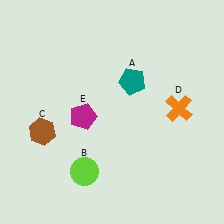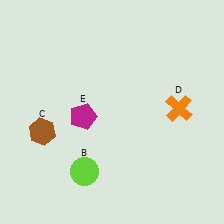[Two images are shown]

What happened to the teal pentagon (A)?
The teal pentagon (A) was removed in Image 2. It was in the top-right area of Image 1.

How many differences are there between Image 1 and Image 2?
There is 1 difference between the two images.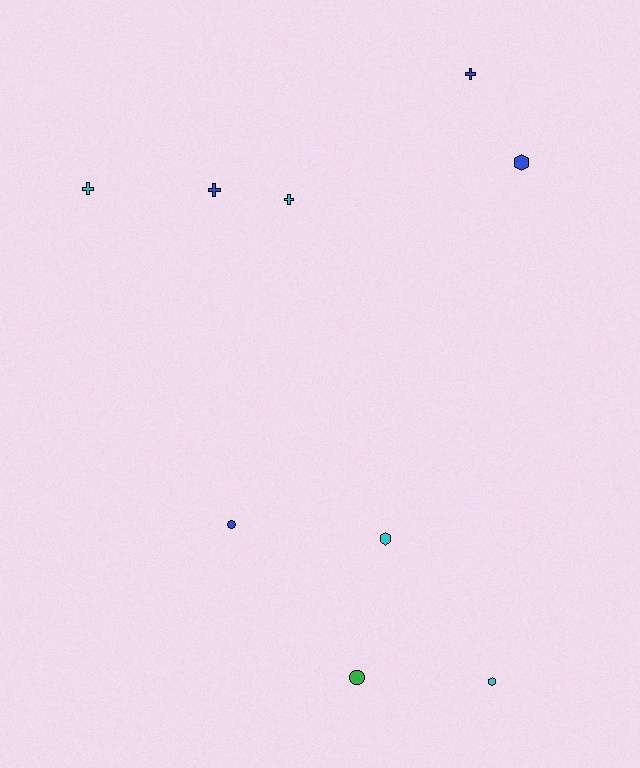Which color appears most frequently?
Blue, with 4 objects.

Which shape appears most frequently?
Cross, with 4 objects.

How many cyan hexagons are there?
There are 2 cyan hexagons.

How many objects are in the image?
There are 9 objects.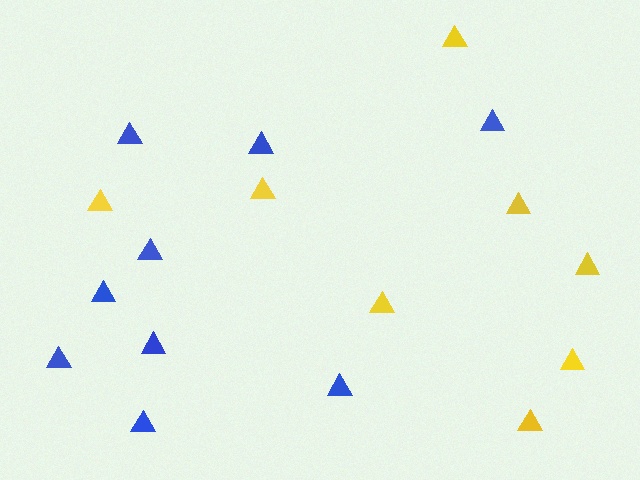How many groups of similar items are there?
There are 2 groups: one group of blue triangles (9) and one group of yellow triangles (8).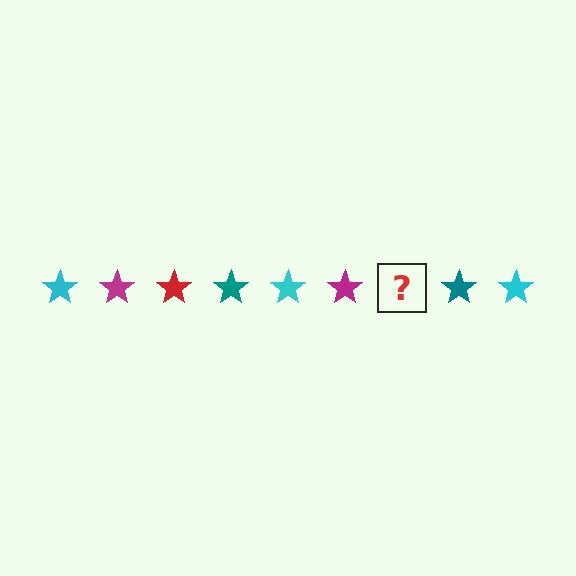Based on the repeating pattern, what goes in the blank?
The blank should be a red star.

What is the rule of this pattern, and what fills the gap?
The rule is that the pattern cycles through cyan, magenta, red, teal stars. The gap should be filled with a red star.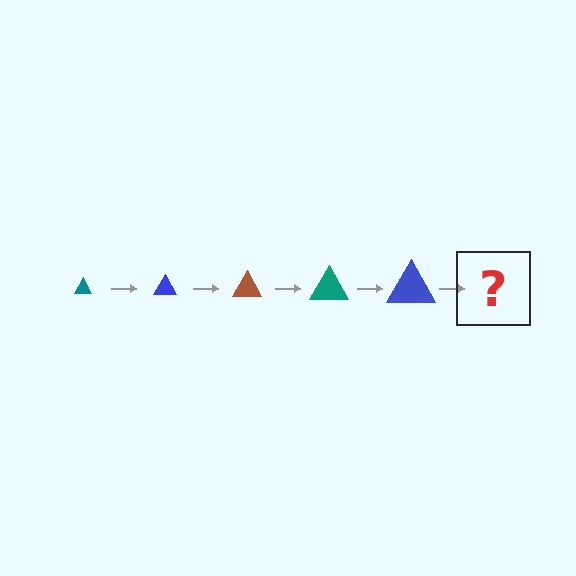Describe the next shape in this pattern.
It should be a brown triangle, larger than the previous one.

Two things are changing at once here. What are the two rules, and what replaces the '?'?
The two rules are that the triangle grows larger each step and the color cycles through teal, blue, and brown. The '?' should be a brown triangle, larger than the previous one.